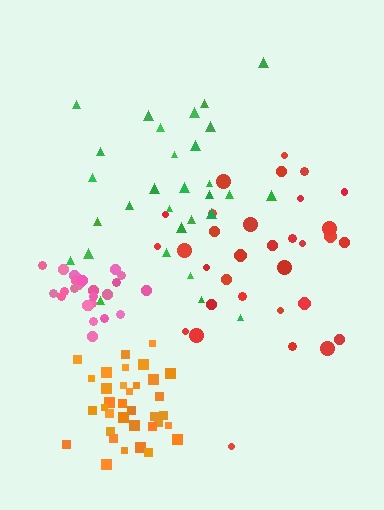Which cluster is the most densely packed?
Pink.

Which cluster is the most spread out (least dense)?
Red.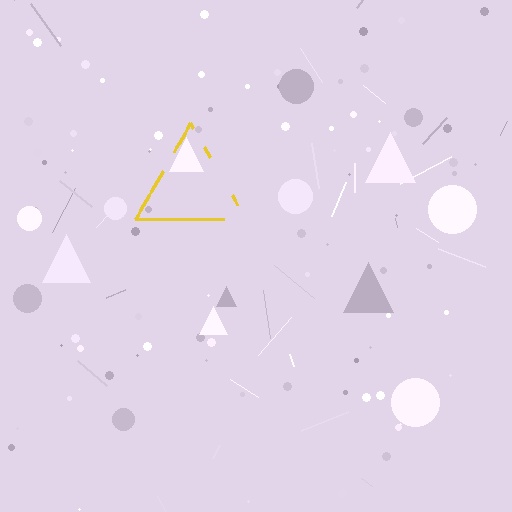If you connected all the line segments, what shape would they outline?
They would outline a triangle.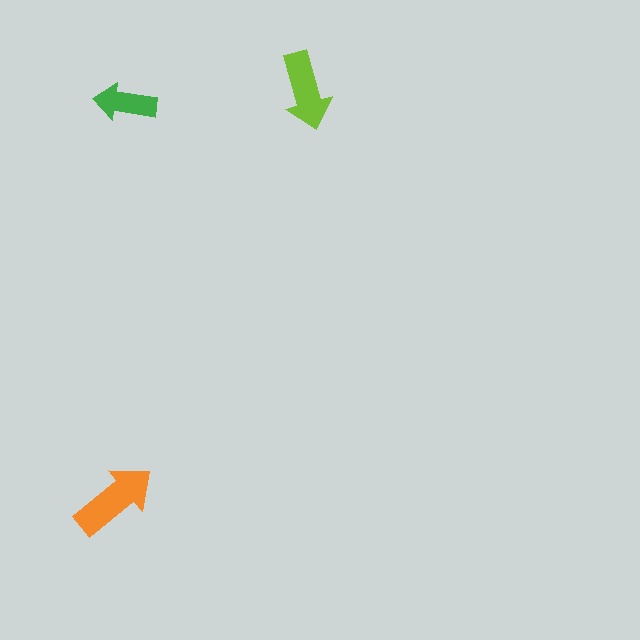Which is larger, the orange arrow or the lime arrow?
The orange one.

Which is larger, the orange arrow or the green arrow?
The orange one.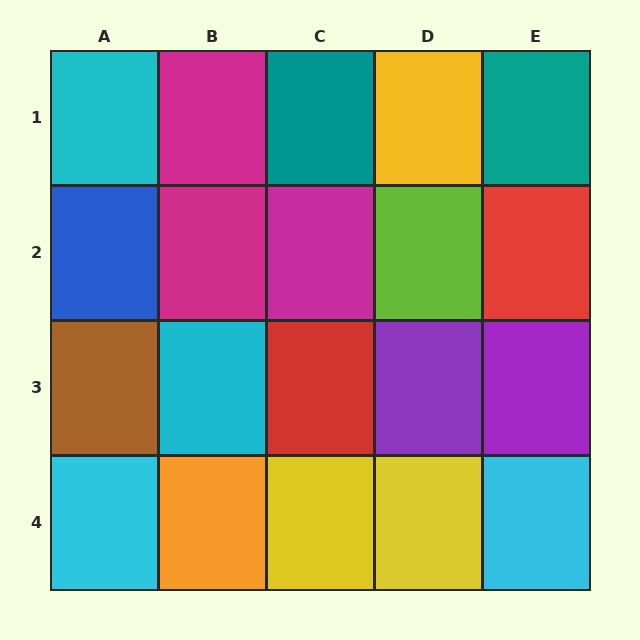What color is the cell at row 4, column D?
Yellow.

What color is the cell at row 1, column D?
Yellow.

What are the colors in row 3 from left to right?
Brown, cyan, red, purple, purple.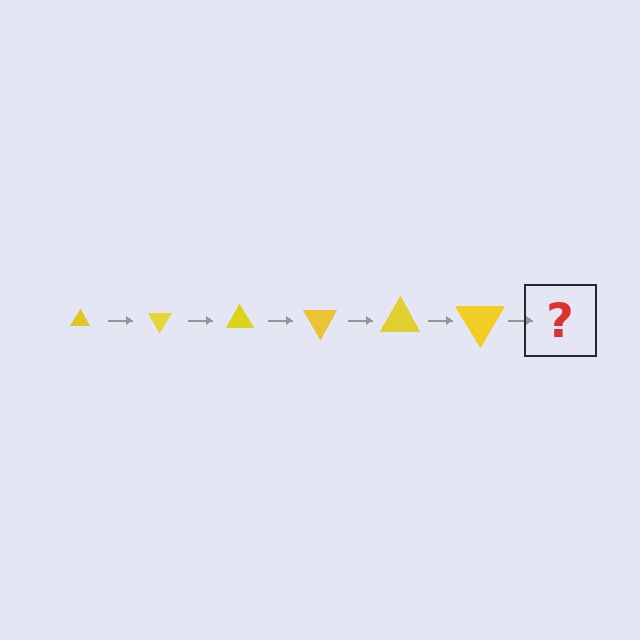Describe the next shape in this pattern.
It should be a triangle, larger than the previous one and rotated 360 degrees from the start.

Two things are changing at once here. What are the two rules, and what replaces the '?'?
The two rules are that the triangle grows larger each step and it rotates 60 degrees each step. The '?' should be a triangle, larger than the previous one and rotated 360 degrees from the start.